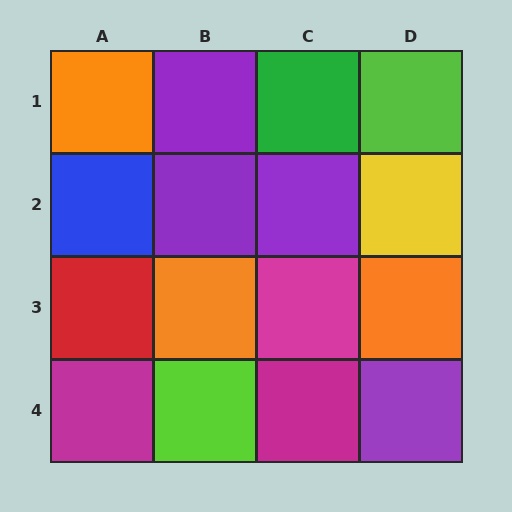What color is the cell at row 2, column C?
Purple.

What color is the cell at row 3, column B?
Orange.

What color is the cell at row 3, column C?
Magenta.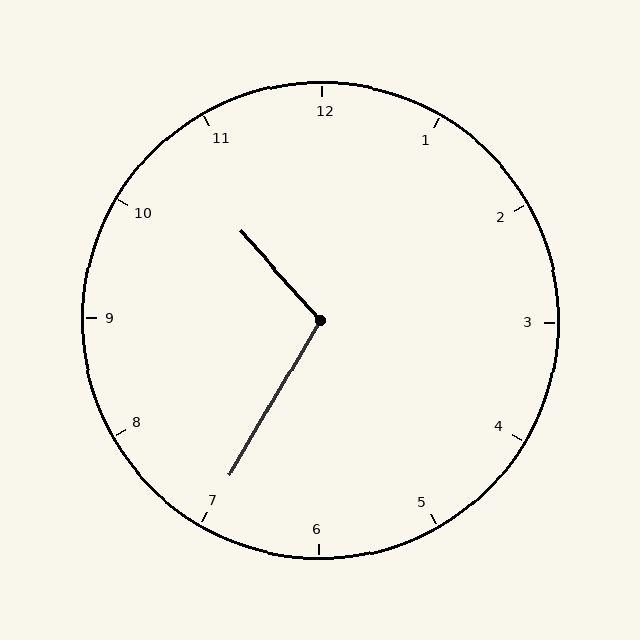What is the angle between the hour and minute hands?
Approximately 108 degrees.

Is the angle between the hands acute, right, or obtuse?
It is obtuse.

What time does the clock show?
10:35.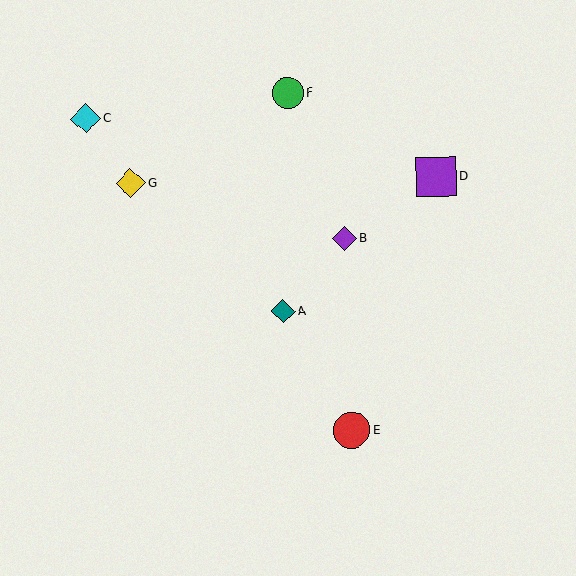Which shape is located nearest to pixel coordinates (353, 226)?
The purple diamond (labeled B) at (344, 239) is nearest to that location.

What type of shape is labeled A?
Shape A is a teal diamond.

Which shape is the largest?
The purple square (labeled D) is the largest.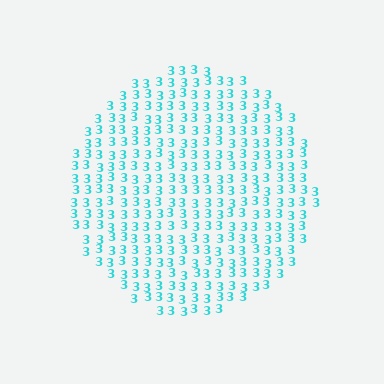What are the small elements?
The small elements are digit 3's.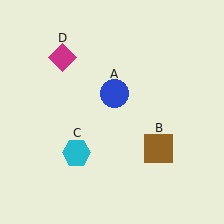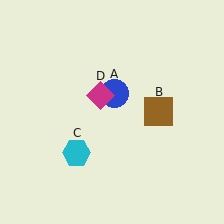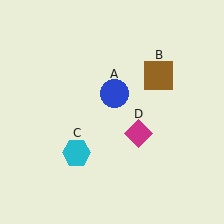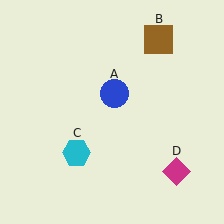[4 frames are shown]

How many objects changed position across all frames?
2 objects changed position: brown square (object B), magenta diamond (object D).